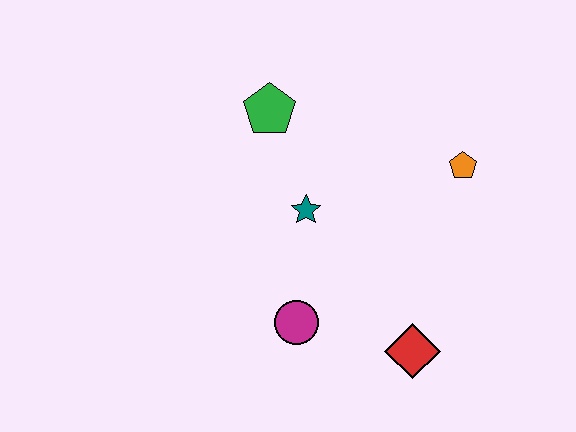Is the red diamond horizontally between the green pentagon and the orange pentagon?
Yes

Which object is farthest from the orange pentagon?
The magenta circle is farthest from the orange pentagon.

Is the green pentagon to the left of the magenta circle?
Yes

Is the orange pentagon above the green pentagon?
No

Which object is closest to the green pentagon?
The teal star is closest to the green pentagon.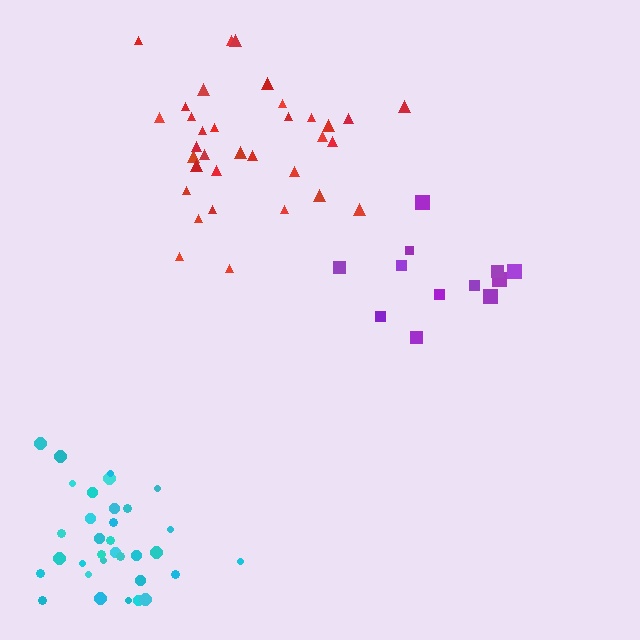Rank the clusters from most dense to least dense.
cyan, red, purple.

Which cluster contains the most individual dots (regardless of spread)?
Red (34).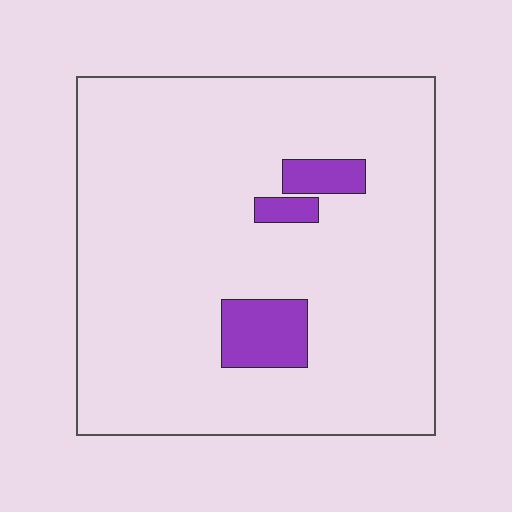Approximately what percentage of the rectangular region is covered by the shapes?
Approximately 10%.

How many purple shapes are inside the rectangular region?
3.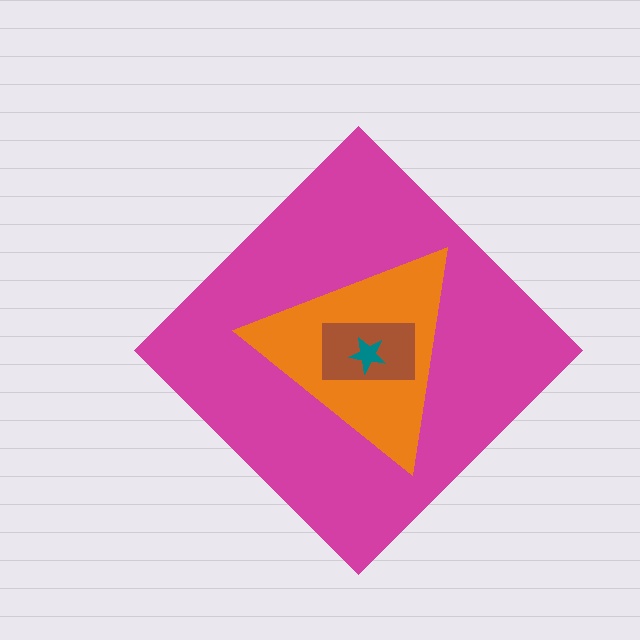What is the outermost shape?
The magenta diamond.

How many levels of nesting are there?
4.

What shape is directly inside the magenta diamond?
The orange triangle.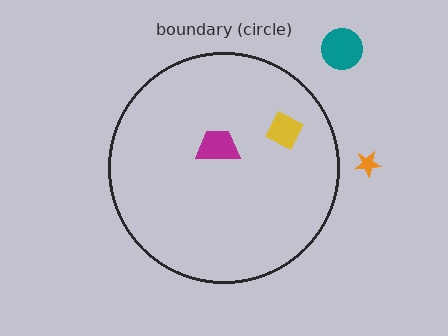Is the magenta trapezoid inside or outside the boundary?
Inside.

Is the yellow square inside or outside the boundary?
Inside.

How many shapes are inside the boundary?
2 inside, 2 outside.